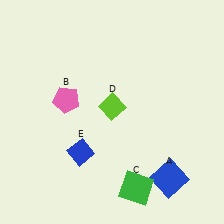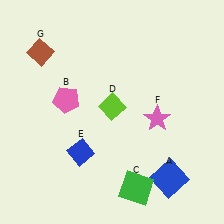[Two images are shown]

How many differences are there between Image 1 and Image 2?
There are 2 differences between the two images.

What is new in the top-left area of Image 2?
A brown diamond (G) was added in the top-left area of Image 2.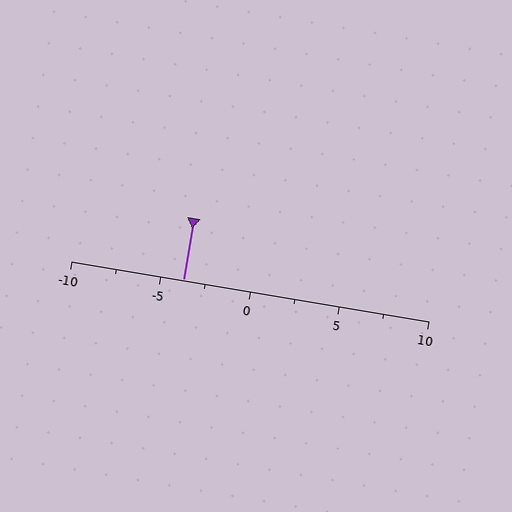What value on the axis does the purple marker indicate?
The marker indicates approximately -3.8.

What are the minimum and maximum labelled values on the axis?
The axis runs from -10 to 10.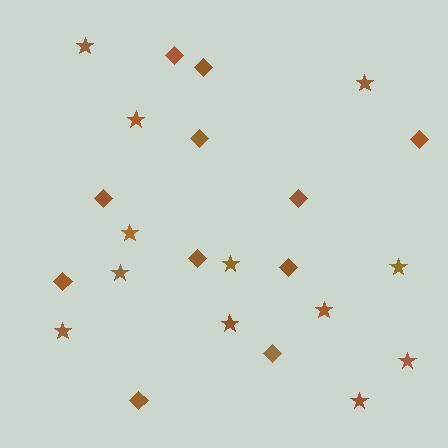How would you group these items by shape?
There are 2 groups: one group of stars (12) and one group of diamonds (11).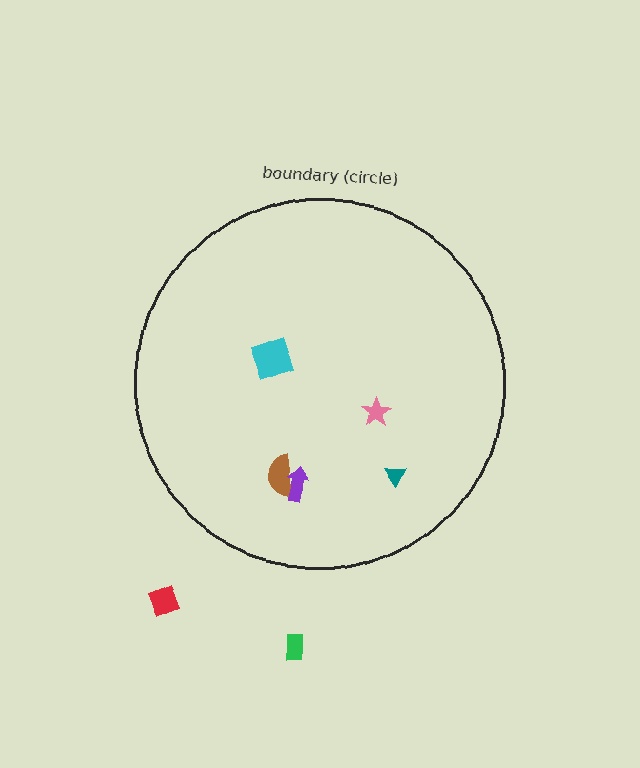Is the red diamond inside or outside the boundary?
Outside.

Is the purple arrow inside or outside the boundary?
Inside.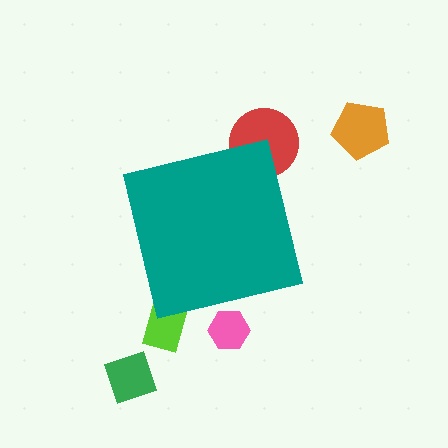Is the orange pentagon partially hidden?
No, the orange pentagon is fully visible.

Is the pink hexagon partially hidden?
Yes, the pink hexagon is partially hidden behind the teal square.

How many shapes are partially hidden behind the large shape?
3 shapes are partially hidden.